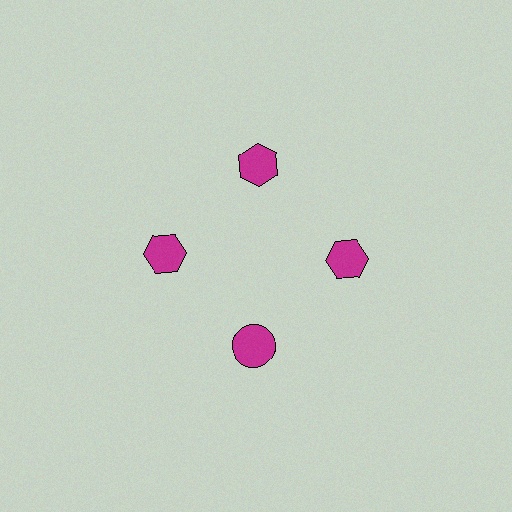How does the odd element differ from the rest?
It has a different shape: circle instead of hexagon.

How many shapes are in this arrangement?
There are 4 shapes arranged in a ring pattern.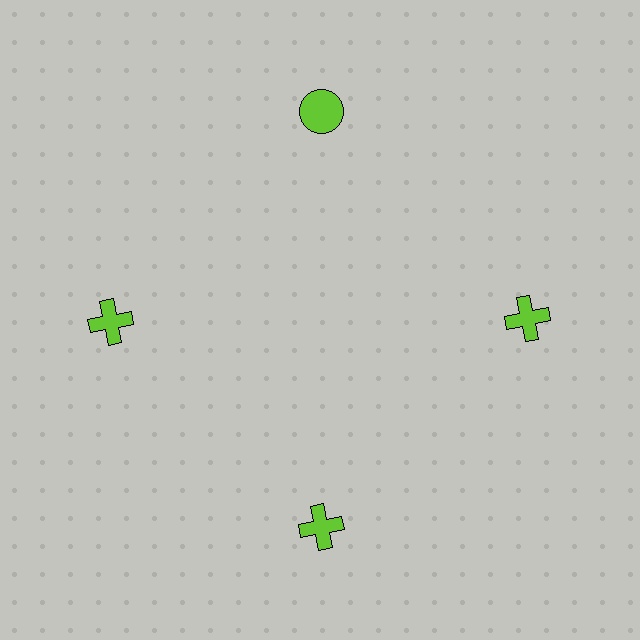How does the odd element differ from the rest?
It has a different shape: circle instead of cross.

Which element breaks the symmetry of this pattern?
The lime circle at roughly the 12 o'clock position breaks the symmetry. All other shapes are lime crosses.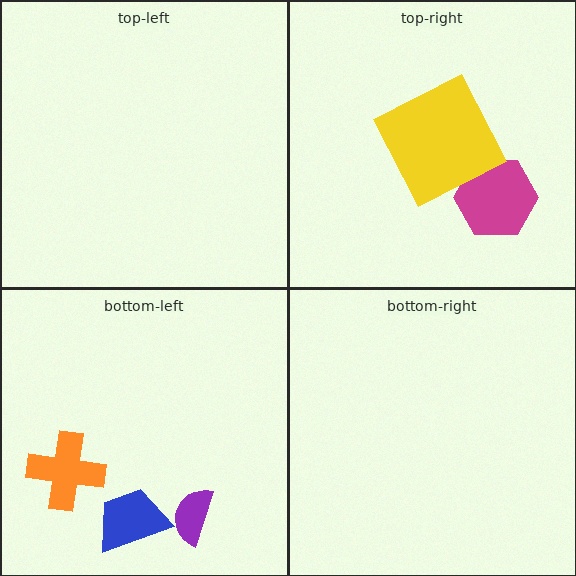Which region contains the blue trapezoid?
The bottom-left region.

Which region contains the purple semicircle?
The bottom-left region.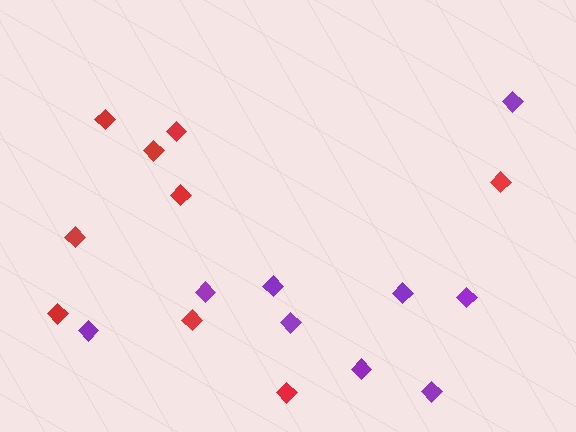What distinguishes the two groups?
There are 2 groups: one group of purple diamonds (9) and one group of red diamonds (9).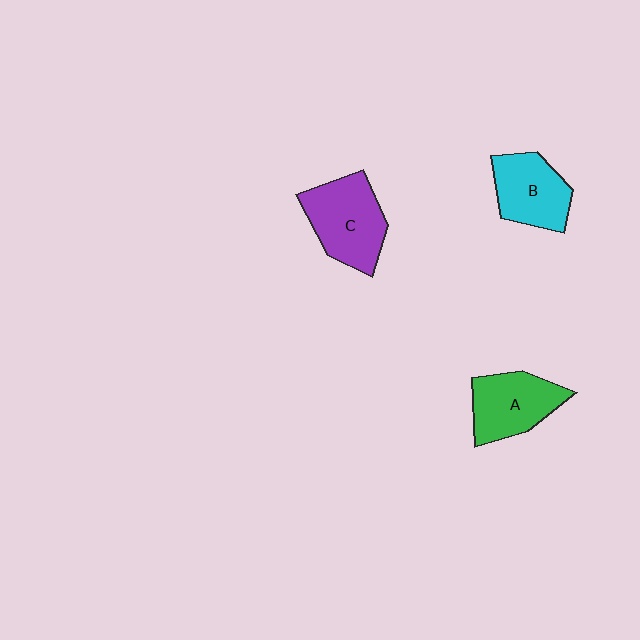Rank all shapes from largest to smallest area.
From largest to smallest: C (purple), A (green), B (cyan).